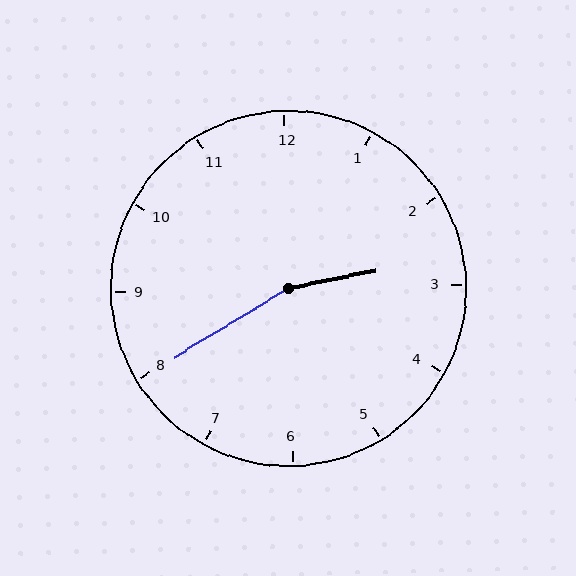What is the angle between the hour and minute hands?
Approximately 160 degrees.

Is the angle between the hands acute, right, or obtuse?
It is obtuse.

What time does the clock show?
2:40.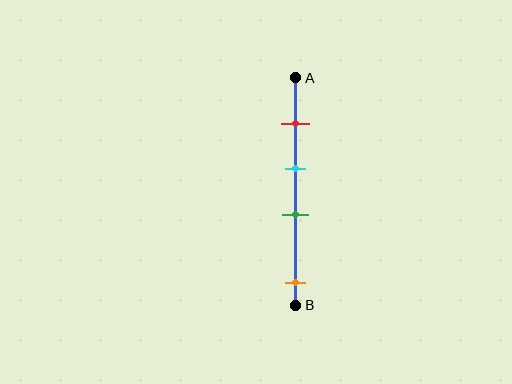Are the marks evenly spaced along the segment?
No, the marks are not evenly spaced.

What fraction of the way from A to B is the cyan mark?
The cyan mark is approximately 40% (0.4) of the way from A to B.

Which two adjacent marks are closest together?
The cyan and green marks are the closest adjacent pair.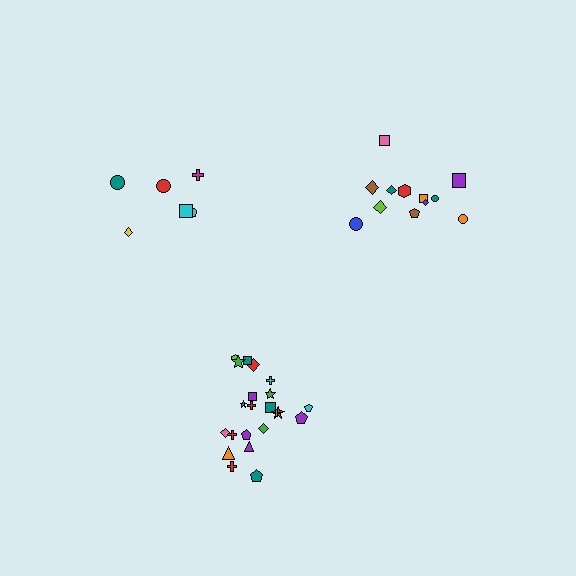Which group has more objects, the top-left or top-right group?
The top-right group.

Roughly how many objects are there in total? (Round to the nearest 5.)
Roughly 40 objects in total.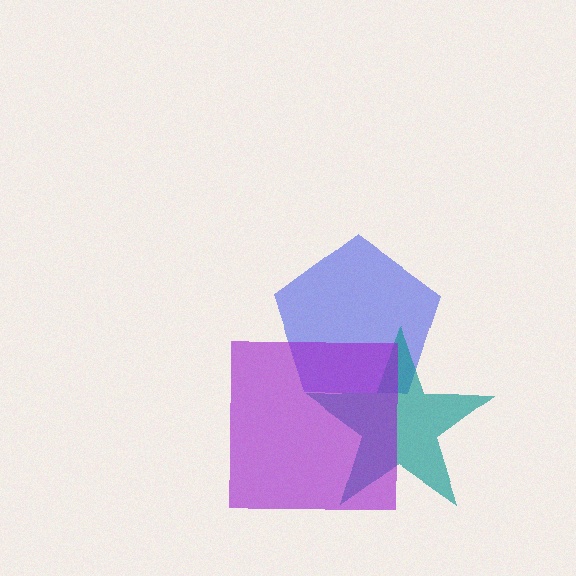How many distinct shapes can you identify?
There are 3 distinct shapes: a blue pentagon, a teal star, a purple square.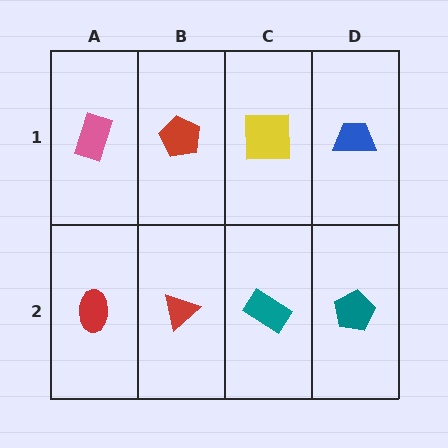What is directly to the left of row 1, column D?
A yellow square.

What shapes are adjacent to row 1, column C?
A teal rectangle (row 2, column C), a red pentagon (row 1, column B), a blue trapezoid (row 1, column D).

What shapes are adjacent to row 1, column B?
A red triangle (row 2, column B), a pink rectangle (row 1, column A), a yellow square (row 1, column C).